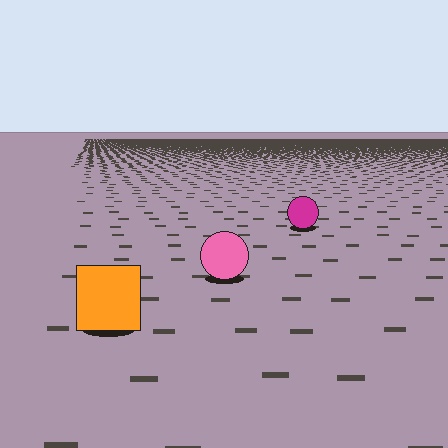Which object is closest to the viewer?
The orange square is closest. The texture marks near it are larger and more spread out.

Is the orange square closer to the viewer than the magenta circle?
Yes. The orange square is closer — you can tell from the texture gradient: the ground texture is coarser near it.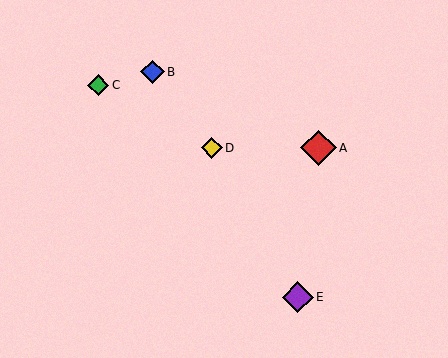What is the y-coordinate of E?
Object E is at y≈297.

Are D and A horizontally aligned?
Yes, both are at y≈148.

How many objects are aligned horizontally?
2 objects (A, D) are aligned horizontally.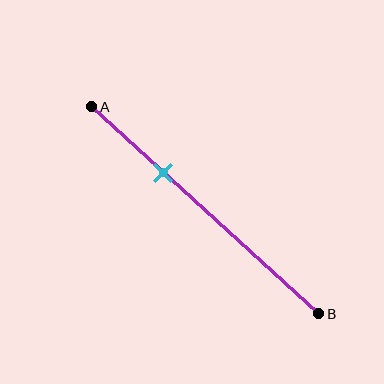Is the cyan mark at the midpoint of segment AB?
No, the mark is at about 30% from A, not at the 50% midpoint.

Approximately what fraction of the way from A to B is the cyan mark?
The cyan mark is approximately 30% of the way from A to B.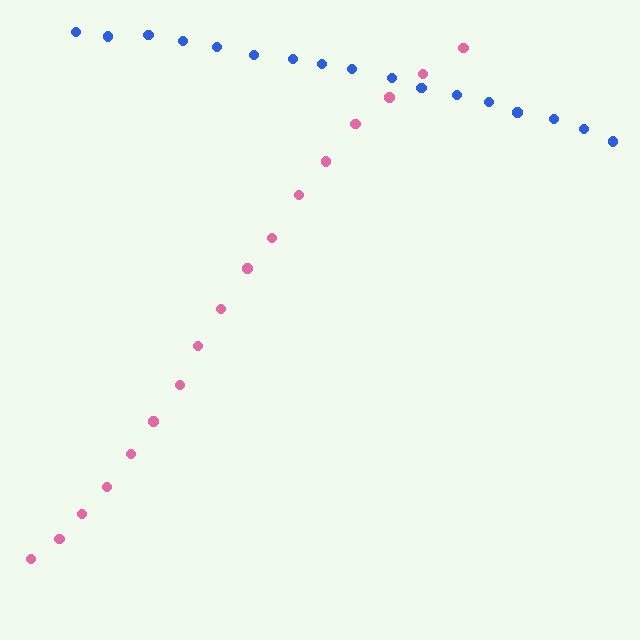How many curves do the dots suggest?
There are 2 distinct paths.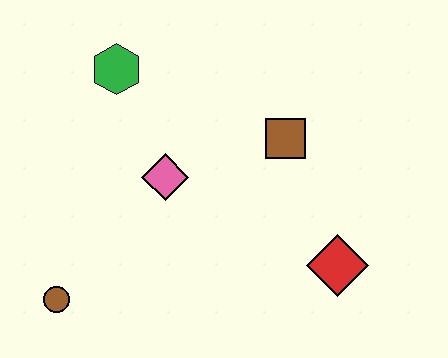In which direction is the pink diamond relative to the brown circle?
The pink diamond is above the brown circle.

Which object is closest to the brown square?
The pink diamond is closest to the brown square.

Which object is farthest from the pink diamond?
The red diamond is farthest from the pink diamond.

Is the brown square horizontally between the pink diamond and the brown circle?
No